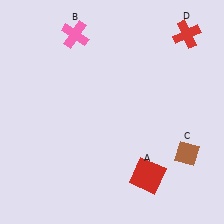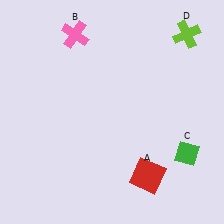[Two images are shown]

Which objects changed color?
C changed from brown to green. D changed from red to lime.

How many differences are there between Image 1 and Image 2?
There are 2 differences between the two images.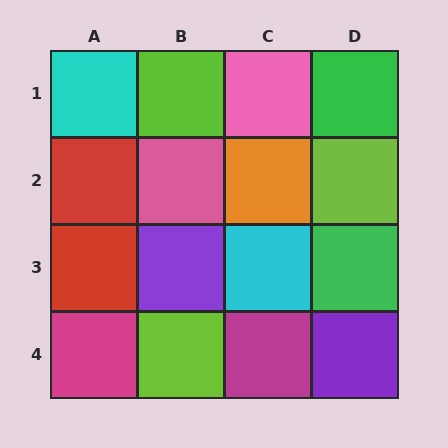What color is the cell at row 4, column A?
Magenta.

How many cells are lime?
3 cells are lime.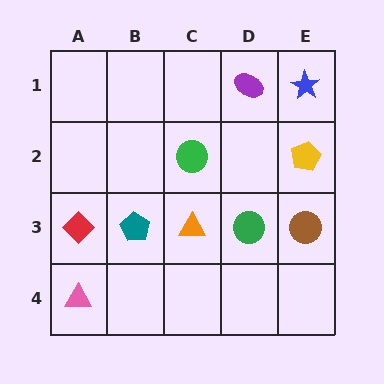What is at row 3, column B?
A teal pentagon.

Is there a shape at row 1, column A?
No, that cell is empty.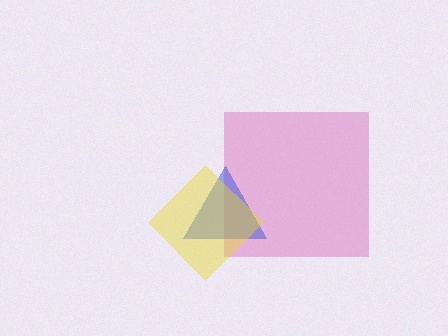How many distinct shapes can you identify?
There are 3 distinct shapes: a pink square, a blue triangle, a yellow diamond.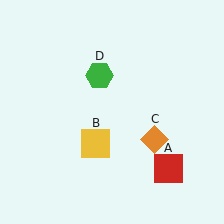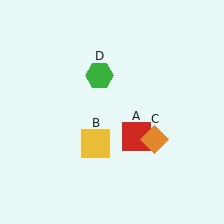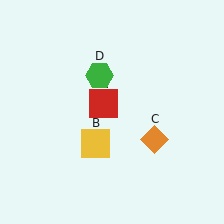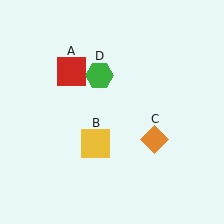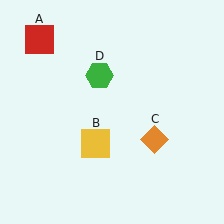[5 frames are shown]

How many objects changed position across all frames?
1 object changed position: red square (object A).